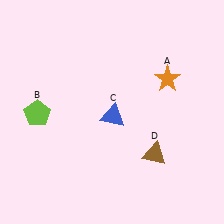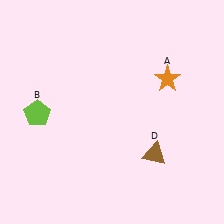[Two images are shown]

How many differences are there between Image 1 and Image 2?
There is 1 difference between the two images.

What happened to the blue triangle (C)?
The blue triangle (C) was removed in Image 2. It was in the bottom-right area of Image 1.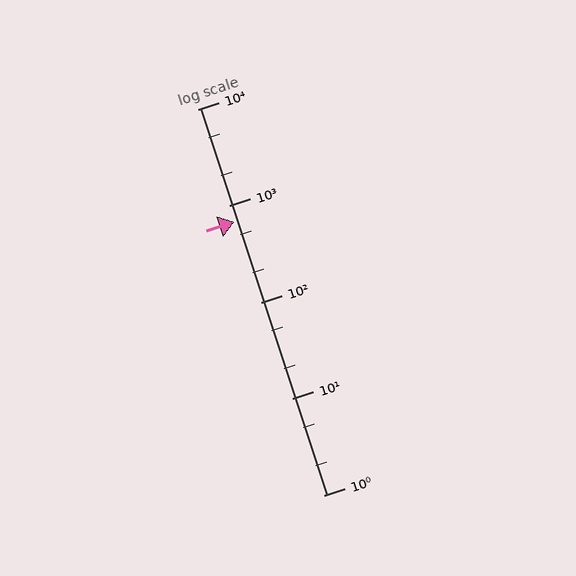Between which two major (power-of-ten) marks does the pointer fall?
The pointer is between 100 and 1000.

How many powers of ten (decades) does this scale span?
The scale spans 4 decades, from 1 to 10000.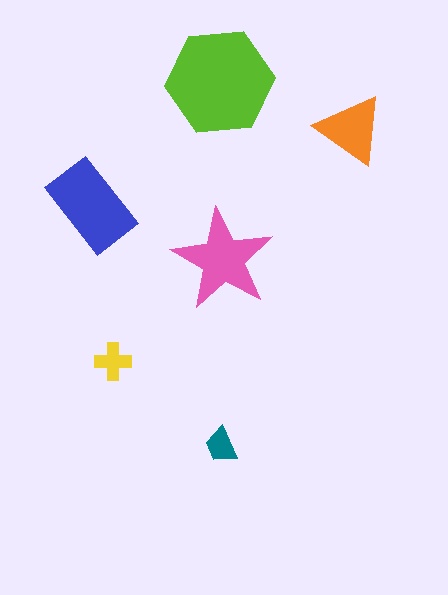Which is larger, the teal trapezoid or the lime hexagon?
The lime hexagon.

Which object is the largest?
The lime hexagon.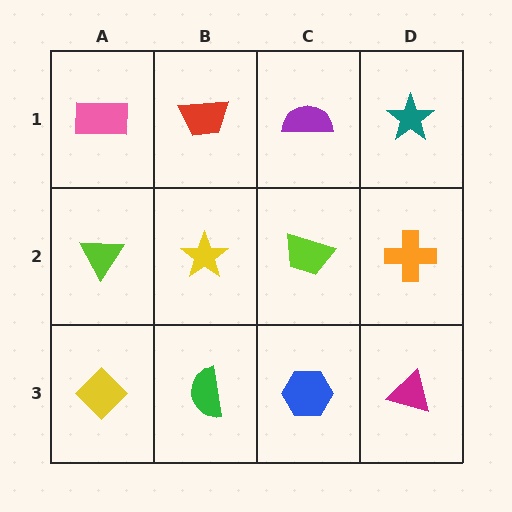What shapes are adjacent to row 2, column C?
A purple semicircle (row 1, column C), a blue hexagon (row 3, column C), a yellow star (row 2, column B), an orange cross (row 2, column D).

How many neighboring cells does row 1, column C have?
3.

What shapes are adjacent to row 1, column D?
An orange cross (row 2, column D), a purple semicircle (row 1, column C).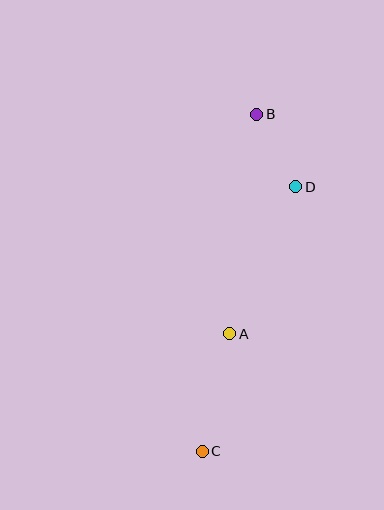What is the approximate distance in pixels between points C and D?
The distance between C and D is approximately 281 pixels.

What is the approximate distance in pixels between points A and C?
The distance between A and C is approximately 121 pixels.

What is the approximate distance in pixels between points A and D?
The distance between A and D is approximately 161 pixels.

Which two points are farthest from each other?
Points B and C are farthest from each other.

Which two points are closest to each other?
Points B and D are closest to each other.